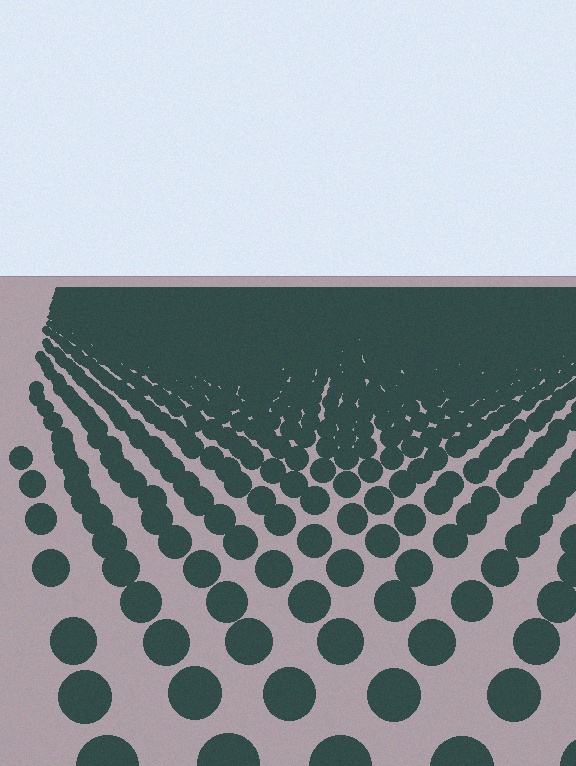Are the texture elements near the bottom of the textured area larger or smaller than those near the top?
Larger. Near the bottom, elements are closer to the viewer and appear at a bigger on-screen size.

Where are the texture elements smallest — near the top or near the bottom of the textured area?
Near the top.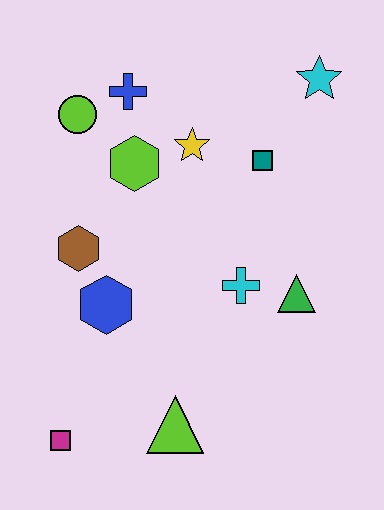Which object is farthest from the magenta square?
The cyan star is farthest from the magenta square.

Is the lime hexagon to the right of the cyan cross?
No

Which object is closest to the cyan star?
The teal square is closest to the cyan star.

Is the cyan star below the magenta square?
No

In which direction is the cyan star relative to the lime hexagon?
The cyan star is to the right of the lime hexagon.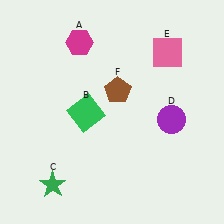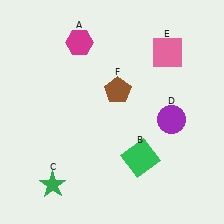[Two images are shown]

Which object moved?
The green square (B) moved right.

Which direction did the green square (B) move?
The green square (B) moved right.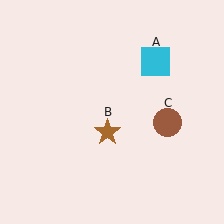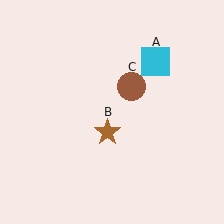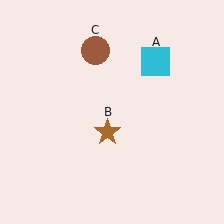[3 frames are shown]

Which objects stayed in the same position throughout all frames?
Cyan square (object A) and brown star (object B) remained stationary.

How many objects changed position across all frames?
1 object changed position: brown circle (object C).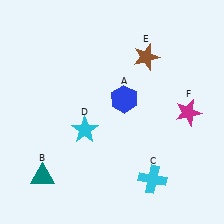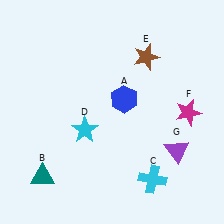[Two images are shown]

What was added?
A purple triangle (G) was added in Image 2.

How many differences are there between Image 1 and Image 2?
There is 1 difference between the two images.